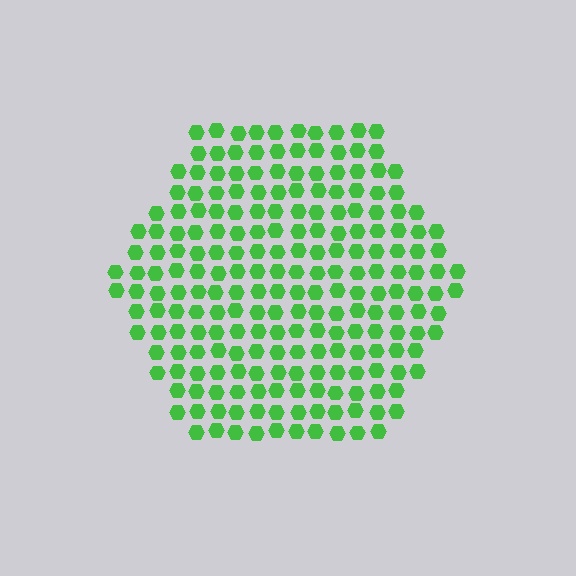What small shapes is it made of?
It is made of small hexagons.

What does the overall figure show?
The overall figure shows a hexagon.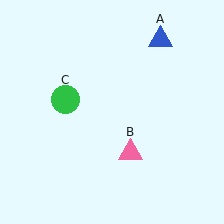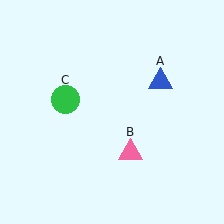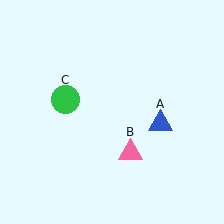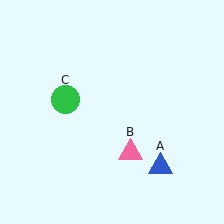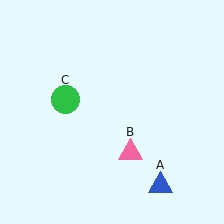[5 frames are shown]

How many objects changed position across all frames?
1 object changed position: blue triangle (object A).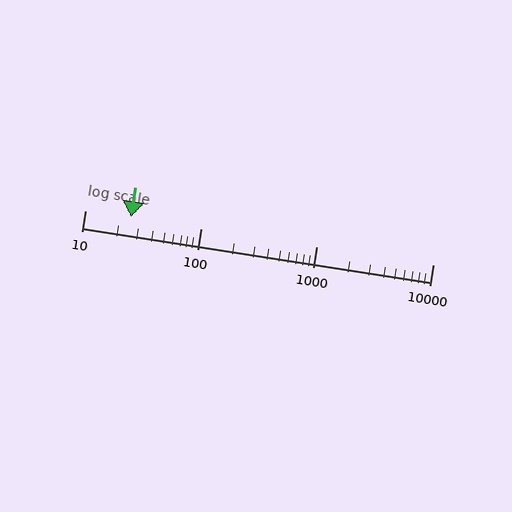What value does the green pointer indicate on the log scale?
The pointer indicates approximately 25.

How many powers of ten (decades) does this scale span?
The scale spans 3 decades, from 10 to 10000.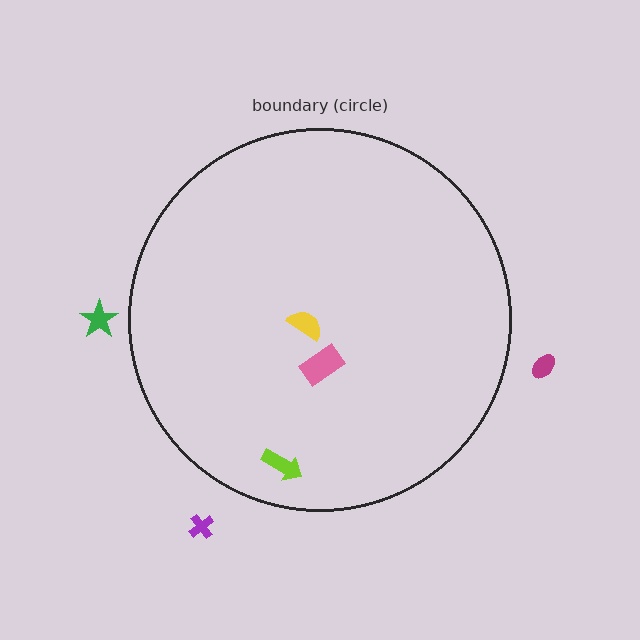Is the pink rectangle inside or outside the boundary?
Inside.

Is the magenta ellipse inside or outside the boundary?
Outside.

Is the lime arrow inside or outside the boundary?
Inside.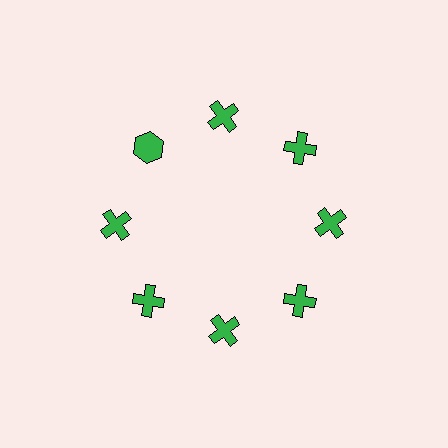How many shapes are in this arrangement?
There are 8 shapes arranged in a ring pattern.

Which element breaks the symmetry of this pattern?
The green hexagon at roughly the 10 o'clock position breaks the symmetry. All other shapes are green crosses.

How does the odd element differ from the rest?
It has a different shape: hexagon instead of cross.